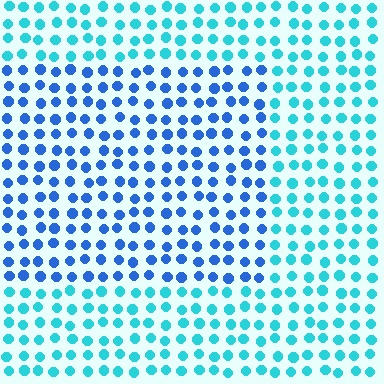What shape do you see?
I see a rectangle.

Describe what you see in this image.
The image is filled with small cyan elements in a uniform arrangement. A rectangle-shaped region is visible where the elements are tinted to a slightly different hue, forming a subtle color boundary.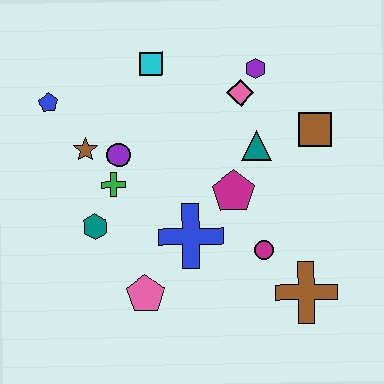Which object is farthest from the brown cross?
The blue pentagon is farthest from the brown cross.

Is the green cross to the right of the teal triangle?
No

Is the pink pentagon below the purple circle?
Yes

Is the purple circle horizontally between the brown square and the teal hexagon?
Yes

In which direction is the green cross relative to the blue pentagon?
The green cross is below the blue pentagon.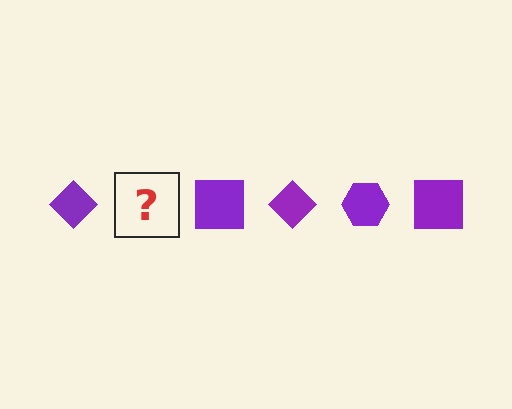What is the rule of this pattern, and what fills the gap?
The rule is that the pattern cycles through diamond, hexagon, square shapes in purple. The gap should be filled with a purple hexagon.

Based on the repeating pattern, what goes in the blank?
The blank should be a purple hexagon.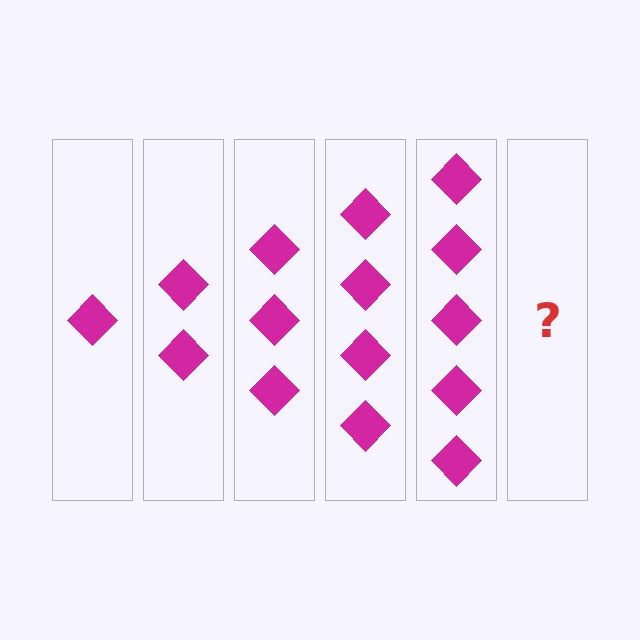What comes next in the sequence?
The next element should be 6 diamonds.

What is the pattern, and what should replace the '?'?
The pattern is that each step adds one more diamond. The '?' should be 6 diamonds.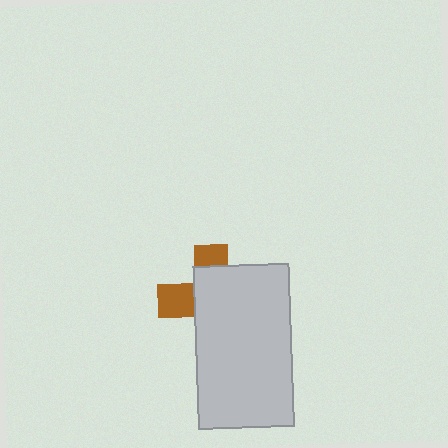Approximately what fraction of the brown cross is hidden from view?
Roughly 69% of the brown cross is hidden behind the light gray rectangle.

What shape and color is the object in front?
The object in front is a light gray rectangle.